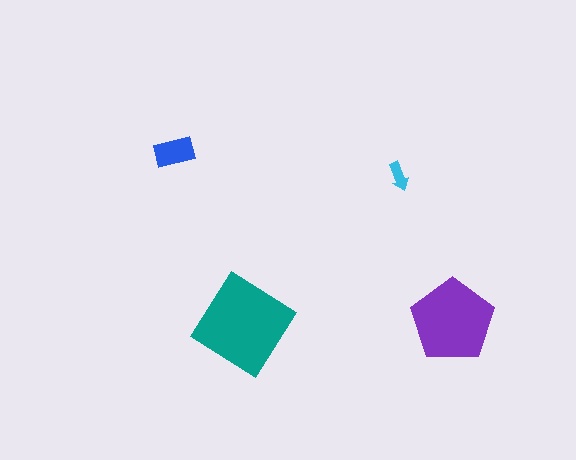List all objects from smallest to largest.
The cyan arrow, the blue rectangle, the purple pentagon, the teal diamond.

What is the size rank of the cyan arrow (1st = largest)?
4th.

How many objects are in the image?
There are 4 objects in the image.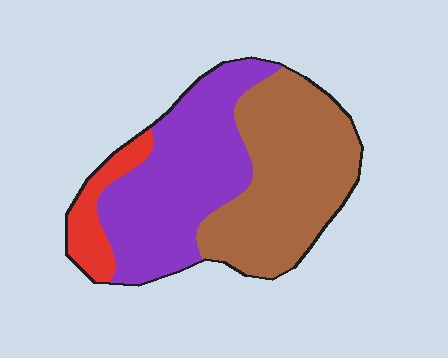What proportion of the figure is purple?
Purple covers roughly 45% of the figure.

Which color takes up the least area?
Red, at roughly 10%.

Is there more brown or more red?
Brown.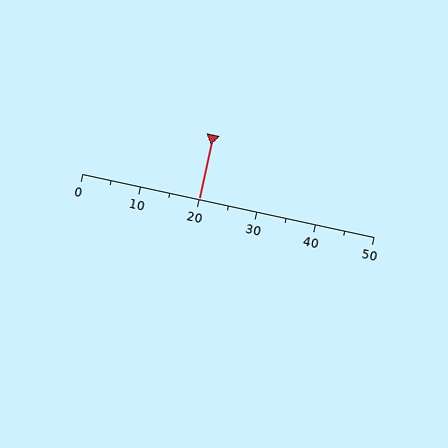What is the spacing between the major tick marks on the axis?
The major ticks are spaced 10 apart.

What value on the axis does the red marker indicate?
The marker indicates approximately 20.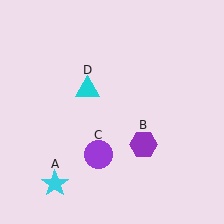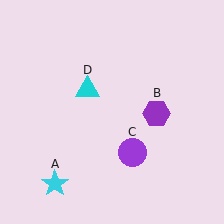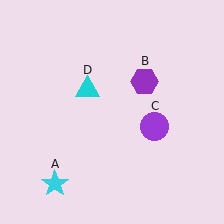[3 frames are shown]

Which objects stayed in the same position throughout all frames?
Cyan star (object A) and cyan triangle (object D) remained stationary.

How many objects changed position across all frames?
2 objects changed position: purple hexagon (object B), purple circle (object C).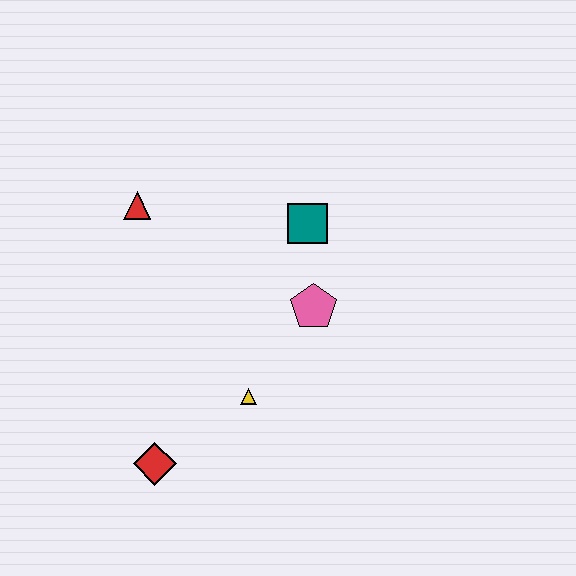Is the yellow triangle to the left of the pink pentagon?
Yes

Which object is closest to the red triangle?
The teal square is closest to the red triangle.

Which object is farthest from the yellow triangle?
The red triangle is farthest from the yellow triangle.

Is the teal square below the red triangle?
Yes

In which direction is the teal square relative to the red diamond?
The teal square is above the red diamond.